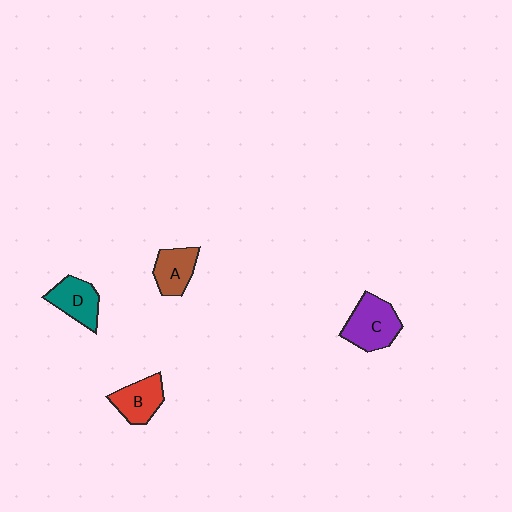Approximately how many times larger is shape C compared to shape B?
Approximately 1.3 times.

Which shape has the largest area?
Shape C (purple).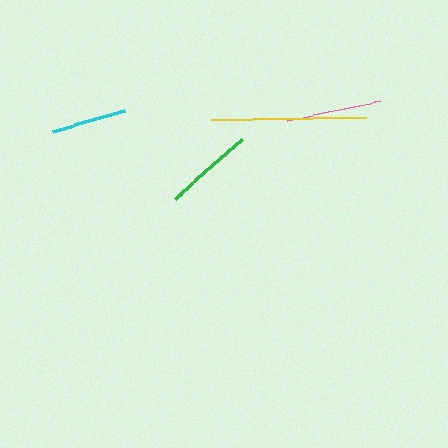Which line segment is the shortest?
The cyan line is the shortest at approximately 74 pixels.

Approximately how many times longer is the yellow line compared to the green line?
The yellow line is approximately 1.7 times the length of the green line.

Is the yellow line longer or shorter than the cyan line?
The yellow line is longer than the cyan line.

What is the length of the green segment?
The green segment is approximately 90 pixels long.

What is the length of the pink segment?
The pink segment is approximately 94 pixels long.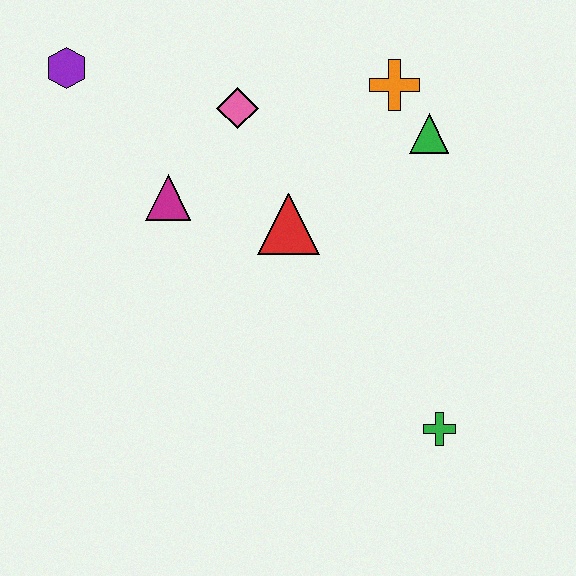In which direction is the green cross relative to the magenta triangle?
The green cross is to the right of the magenta triangle.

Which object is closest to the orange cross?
The green triangle is closest to the orange cross.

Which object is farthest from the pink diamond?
The green cross is farthest from the pink diamond.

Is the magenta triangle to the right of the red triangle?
No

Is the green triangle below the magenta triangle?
No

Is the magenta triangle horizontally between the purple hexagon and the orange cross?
Yes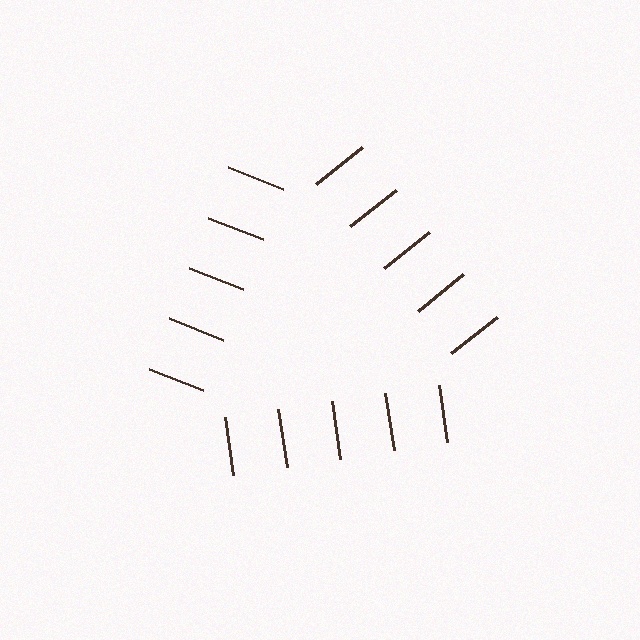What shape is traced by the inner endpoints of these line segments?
An illusory triangle — the line segments terminate on its edges but no continuous stroke is drawn.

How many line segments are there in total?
15 — 5 along each of the 3 edges.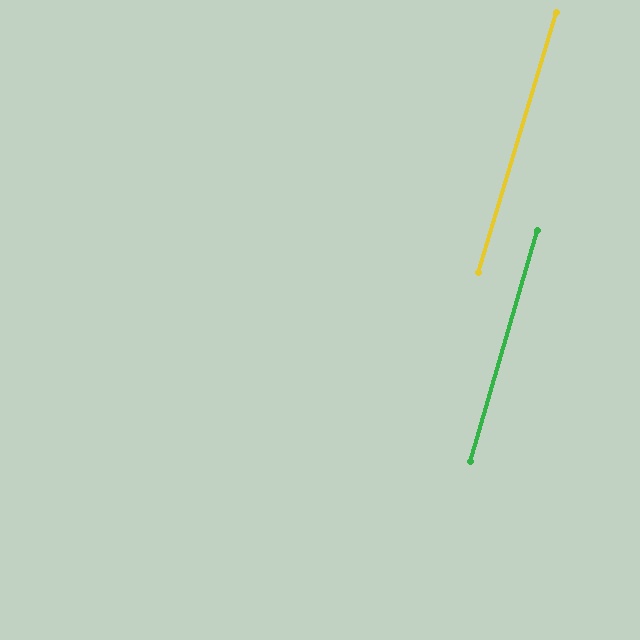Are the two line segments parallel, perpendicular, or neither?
Parallel — their directions differ by only 0.3°.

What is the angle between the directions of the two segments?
Approximately 0 degrees.